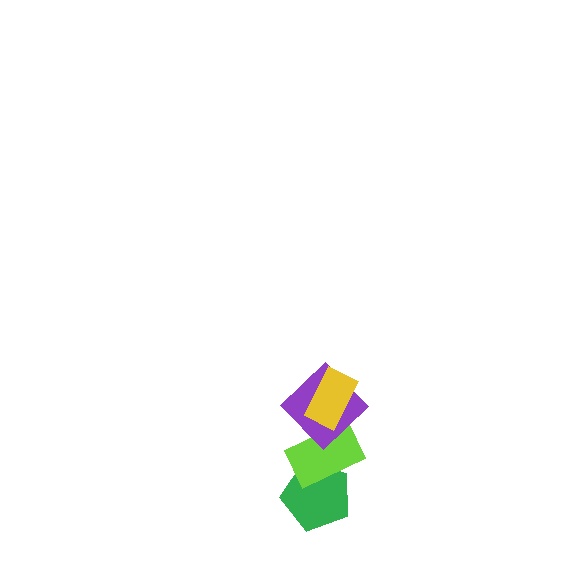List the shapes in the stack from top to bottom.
From top to bottom: the yellow rectangle, the purple diamond, the lime rectangle, the green pentagon.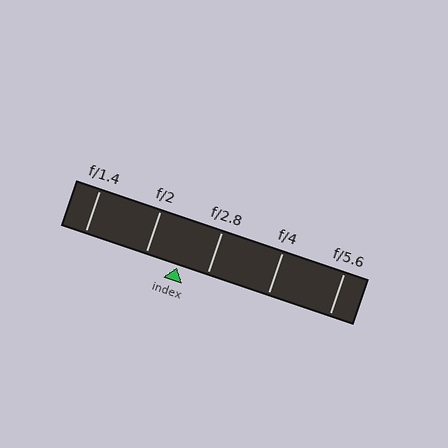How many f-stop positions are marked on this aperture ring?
There are 5 f-stop positions marked.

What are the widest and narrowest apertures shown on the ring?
The widest aperture shown is f/1.4 and the narrowest is f/5.6.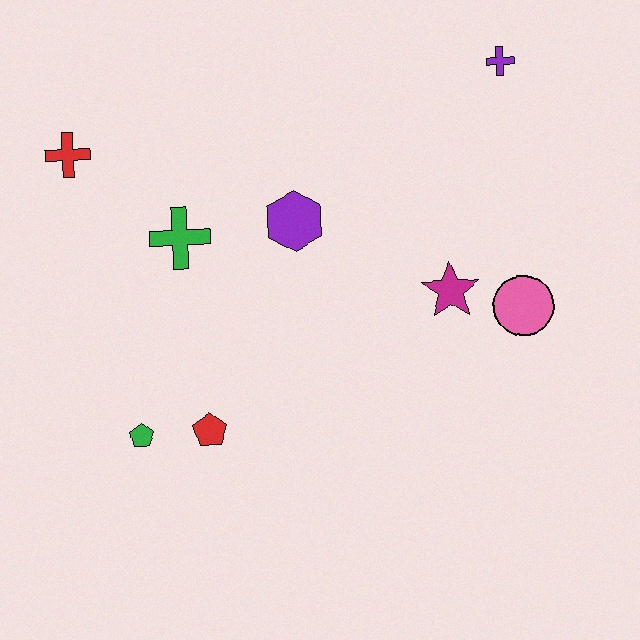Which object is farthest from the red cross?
The pink circle is farthest from the red cross.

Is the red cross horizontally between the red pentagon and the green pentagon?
No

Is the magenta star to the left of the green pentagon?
No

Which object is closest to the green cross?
The purple hexagon is closest to the green cross.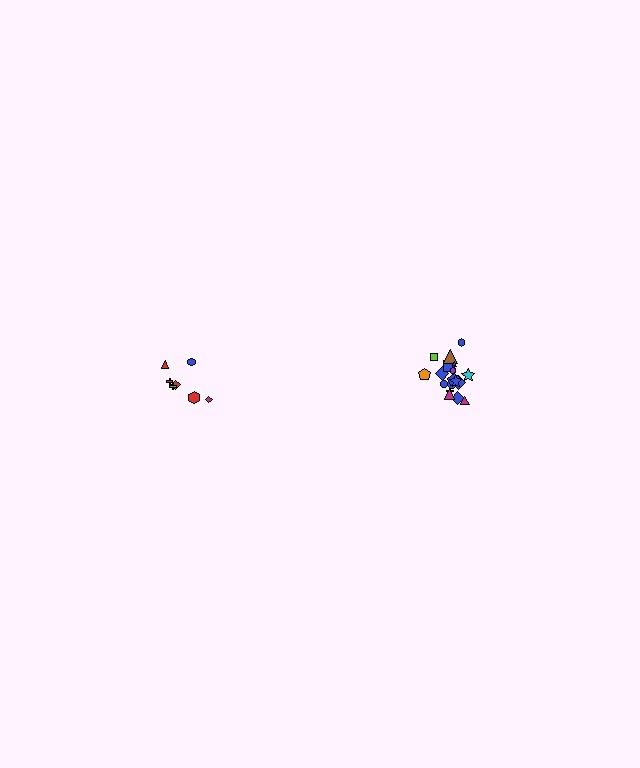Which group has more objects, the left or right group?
The right group.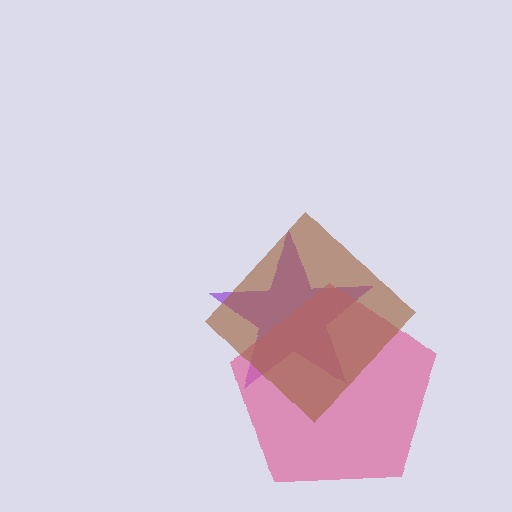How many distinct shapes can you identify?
There are 3 distinct shapes: a purple star, a pink pentagon, a brown diamond.